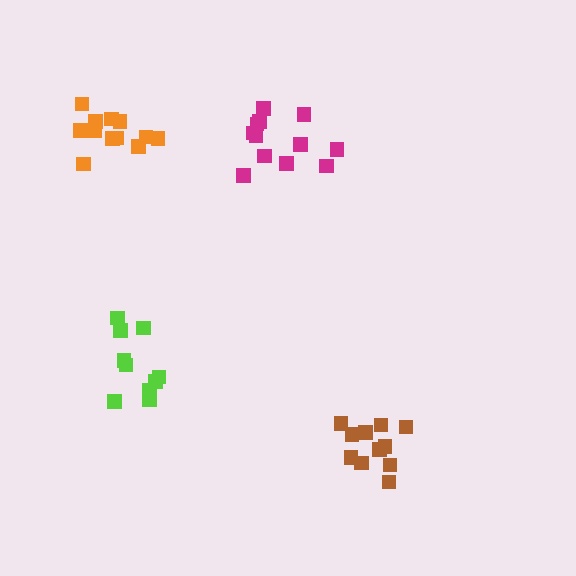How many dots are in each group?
Group 1: 11 dots, Group 2: 10 dots, Group 3: 12 dots, Group 4: 12 dots (45 total).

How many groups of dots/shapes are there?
There are 4 groups.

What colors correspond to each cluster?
The clusters are colored: brown, lime, magenta, orange.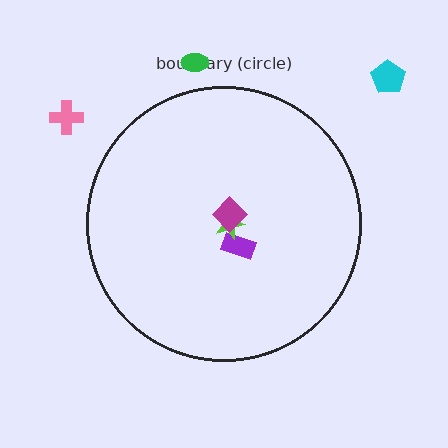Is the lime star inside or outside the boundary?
Inside.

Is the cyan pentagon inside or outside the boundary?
Outside.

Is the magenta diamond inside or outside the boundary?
Inside.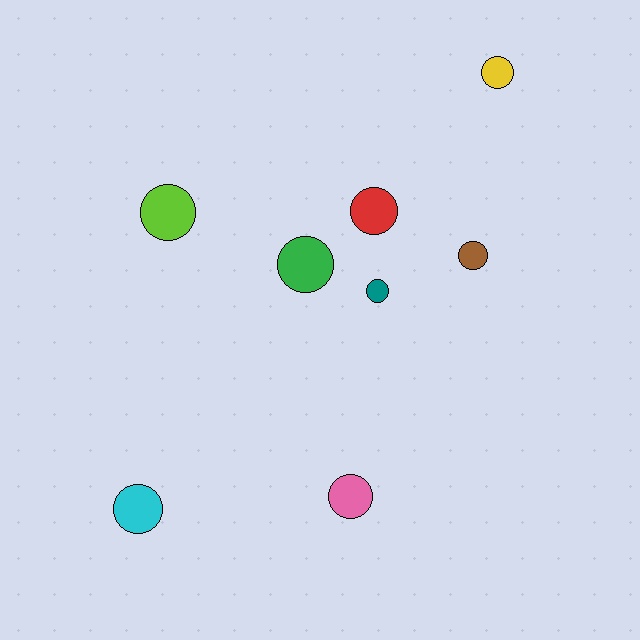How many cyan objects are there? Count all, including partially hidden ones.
There is 1 cyan object.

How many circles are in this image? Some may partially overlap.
There are 8 circles.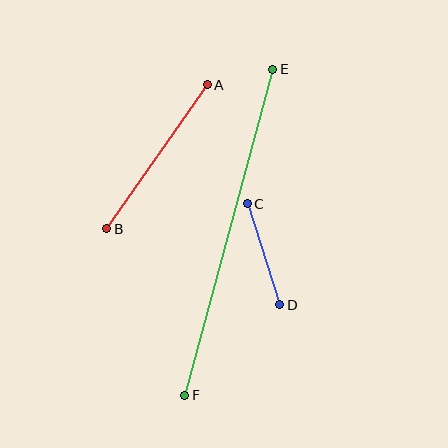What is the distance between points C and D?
The distance is approximately 106 pixels.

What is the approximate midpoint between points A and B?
The midpoint is at approximately (157, 157) pixels.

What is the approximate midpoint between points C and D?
The midpoint is at approximately (264, 254) pixels.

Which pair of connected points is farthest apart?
Points E and F are farthest apart.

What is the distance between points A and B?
The distance is approximately 176 pixels.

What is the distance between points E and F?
The distance is approximately 338 pixels.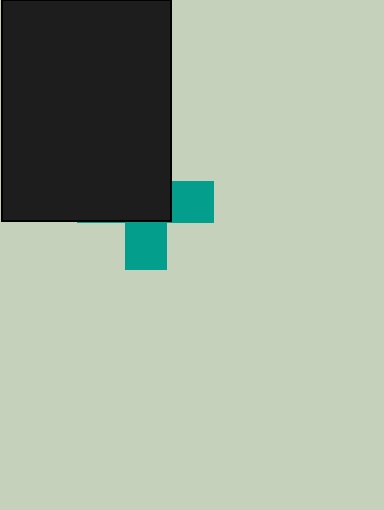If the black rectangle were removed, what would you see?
You would see the complete teal cross.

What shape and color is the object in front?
The object in front is a black rectangle.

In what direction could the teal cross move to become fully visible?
The teal cross could move toward the lower-right. That would shift it out from behind the black rectangle entirely.